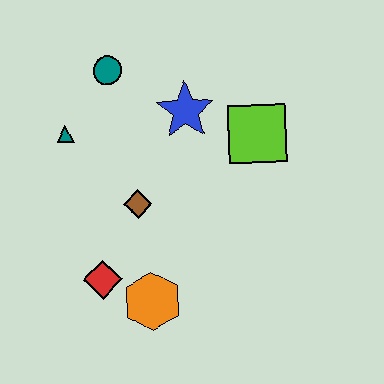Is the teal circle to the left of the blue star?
Yes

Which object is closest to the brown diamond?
The red diamond is closest to the brown diamond.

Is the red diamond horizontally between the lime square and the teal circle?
No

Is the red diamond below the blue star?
Yes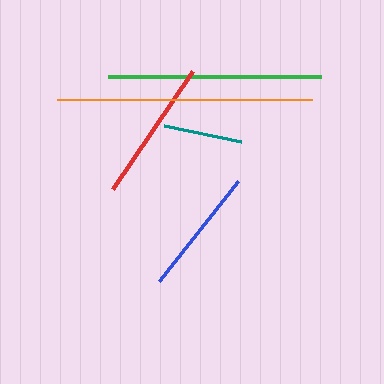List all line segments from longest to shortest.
From longest to shortest: orange, green, red, blue, teal.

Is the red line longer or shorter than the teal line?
The red line is longer than the teal line.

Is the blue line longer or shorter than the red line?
The red line is longer than the blue line.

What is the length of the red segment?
The red segment is approximately 142 pixels long.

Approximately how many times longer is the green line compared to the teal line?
The green line is approximately 2.7 times the length of the teal line.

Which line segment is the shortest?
The teal line is the shortest at approximately 78 pixels.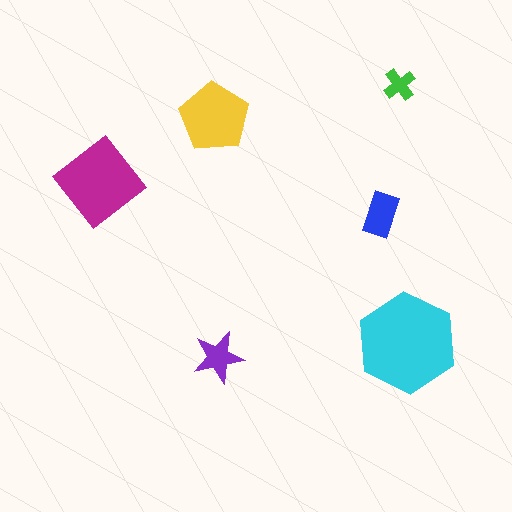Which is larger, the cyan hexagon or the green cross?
The cyan hexagon.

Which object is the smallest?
The green cross.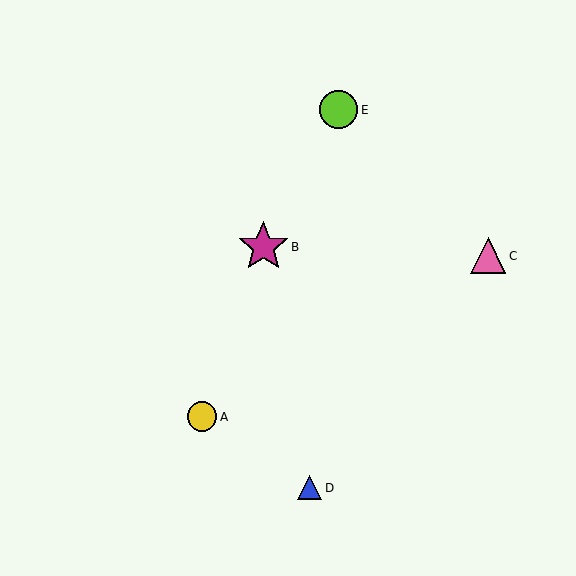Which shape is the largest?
The magenta star (labeled B) is the largest.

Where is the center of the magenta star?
The center of the magenta star is at (263, 247).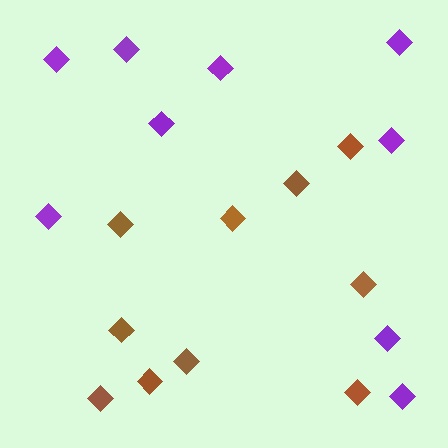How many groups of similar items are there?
There are 2 groups: one group of brown diamonds (10) and one group of purple diamonds (9).